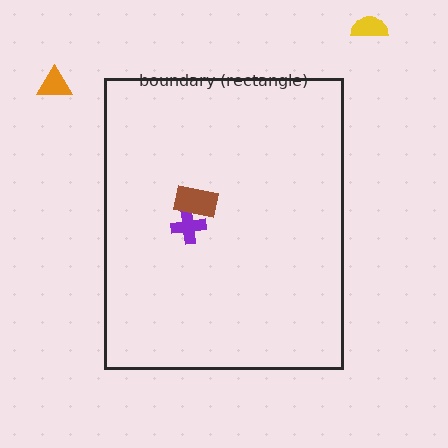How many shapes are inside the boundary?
2 inside, 2 outside.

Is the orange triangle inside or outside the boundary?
Outside.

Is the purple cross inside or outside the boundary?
Inside.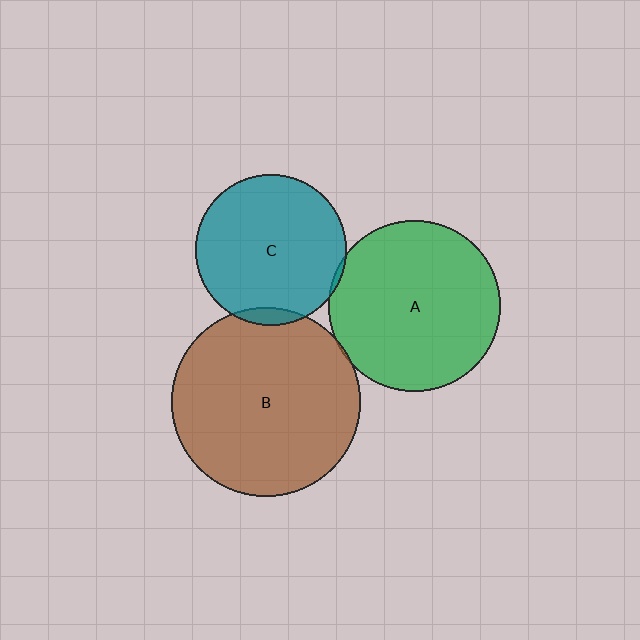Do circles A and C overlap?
Yes.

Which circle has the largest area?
Circle B (brown).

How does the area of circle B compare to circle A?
Approximately 1.2 times.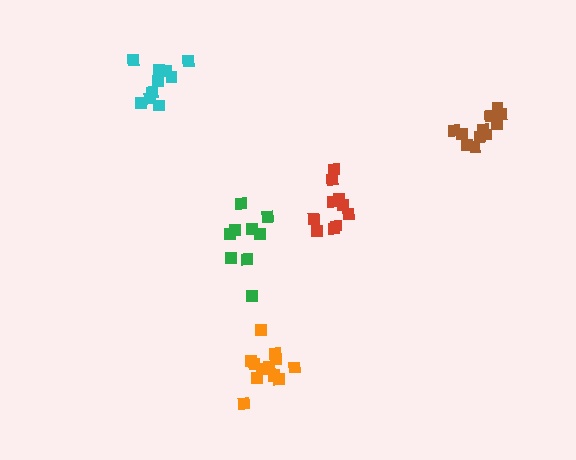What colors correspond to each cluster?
The clusters are colored: red, cyan, brown, green, orange.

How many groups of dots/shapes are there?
There are 5 groups.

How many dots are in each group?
Group 1: 11 dots, Group 2: 10 dots, Group 3: 11 dots, Group 4: 9 dots, Group 5: 13 dots (54 total).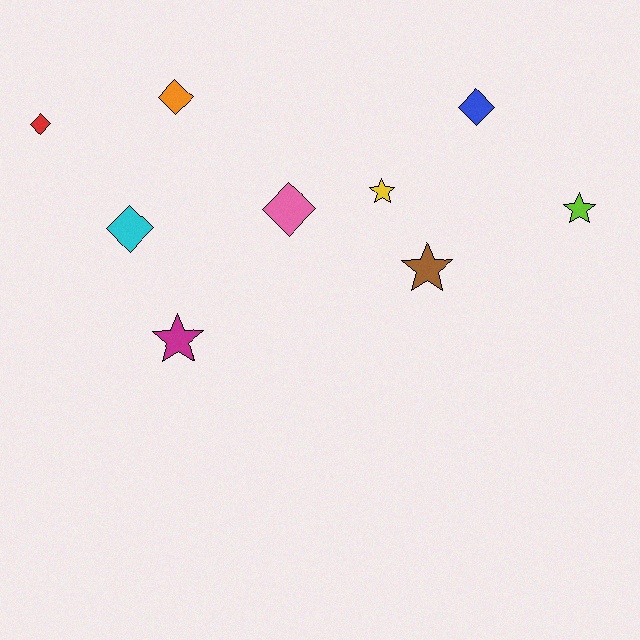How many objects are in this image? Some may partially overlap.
There are 9 objects.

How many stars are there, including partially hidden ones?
There are 4 stars.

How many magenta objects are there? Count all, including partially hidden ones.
There is 1 magenta object.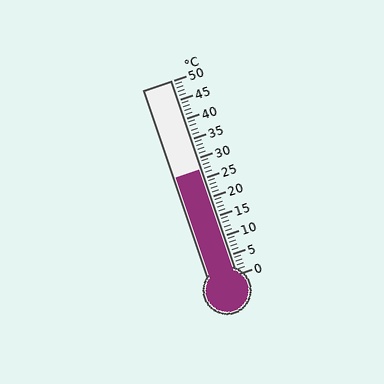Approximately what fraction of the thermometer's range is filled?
The thermometer is filled to approximately 55% of its range.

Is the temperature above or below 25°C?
The temperature is above 25°C.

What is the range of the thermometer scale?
The thermometer scale ranges from 0°C to 50°C.